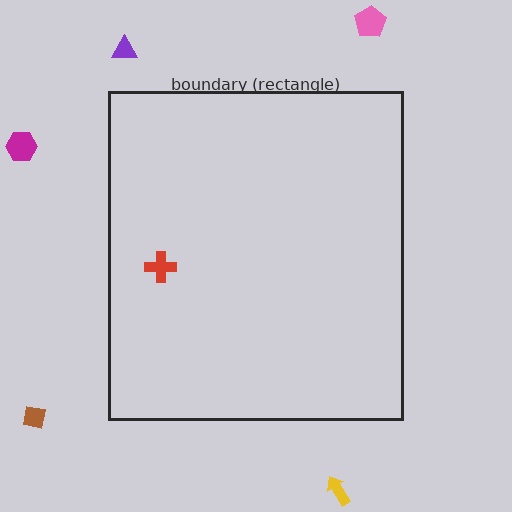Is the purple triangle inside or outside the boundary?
Outside.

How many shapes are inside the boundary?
1 inside, 5 outside.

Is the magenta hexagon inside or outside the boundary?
Outside.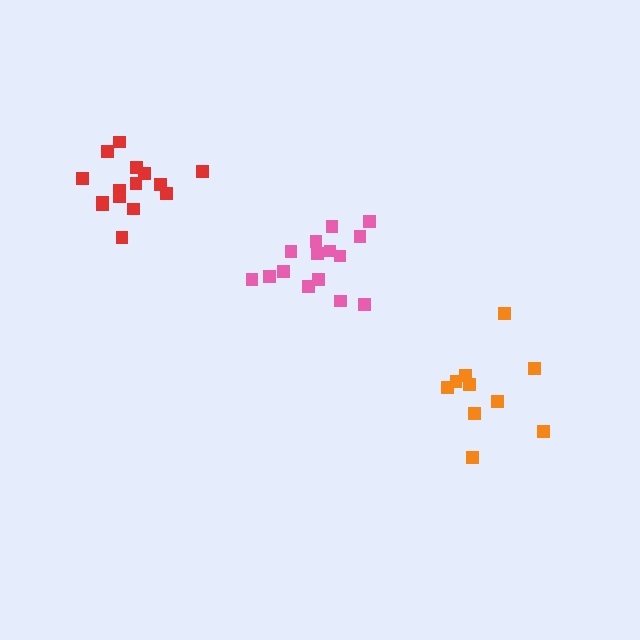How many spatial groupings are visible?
There are 3 spatial groupings.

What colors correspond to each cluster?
The clusters are colored: pink, orange, red.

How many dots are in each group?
Group 1: 15 dots, Group 2: 10 dots, Group 3: 15 dots (40 total).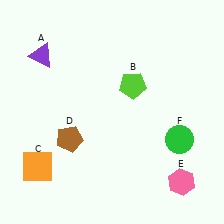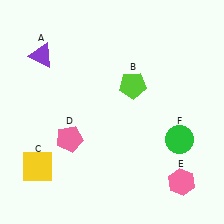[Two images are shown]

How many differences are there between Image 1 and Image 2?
There are 2 differences between the two images.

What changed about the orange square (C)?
In Image 1, C is orange. In Image 2, it changed to yellow.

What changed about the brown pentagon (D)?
In Image 1, D is brown. In Image 2, it changed to pink.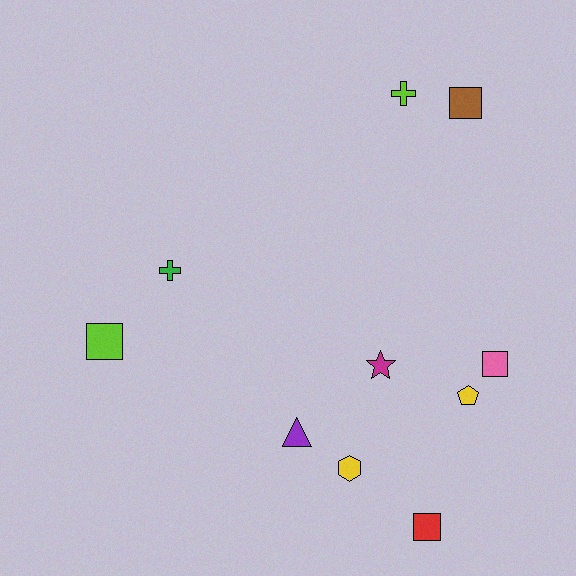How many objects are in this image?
There are 10 objects.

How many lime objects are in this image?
There are 2 lime objects.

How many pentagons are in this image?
There is 1 pentagon.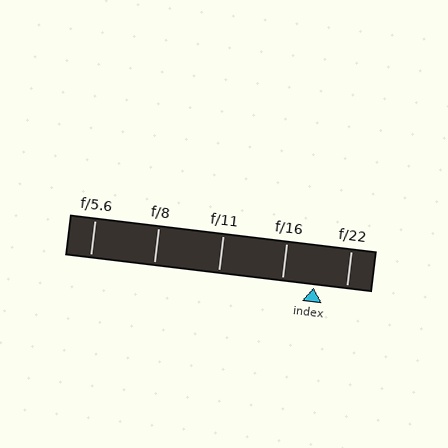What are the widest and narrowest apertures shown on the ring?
The widest aperture shown is f/5.6 and the narrowest is f/22.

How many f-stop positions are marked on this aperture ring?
There are 5 f-stop positions marked.